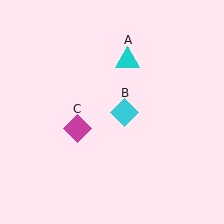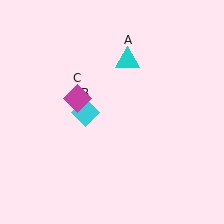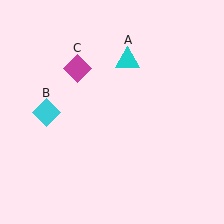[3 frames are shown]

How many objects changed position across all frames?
2 objects changed position: cyan diamond (object B), magenta diamond (object C).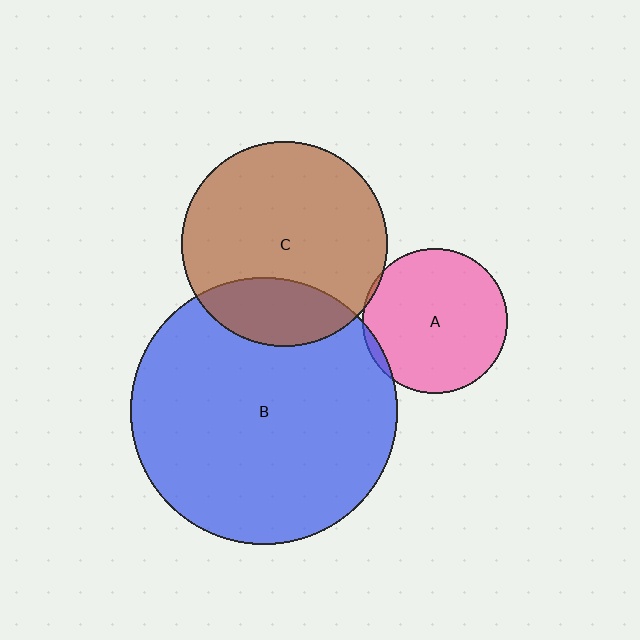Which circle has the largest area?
Circle B (blue).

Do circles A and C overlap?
Yes.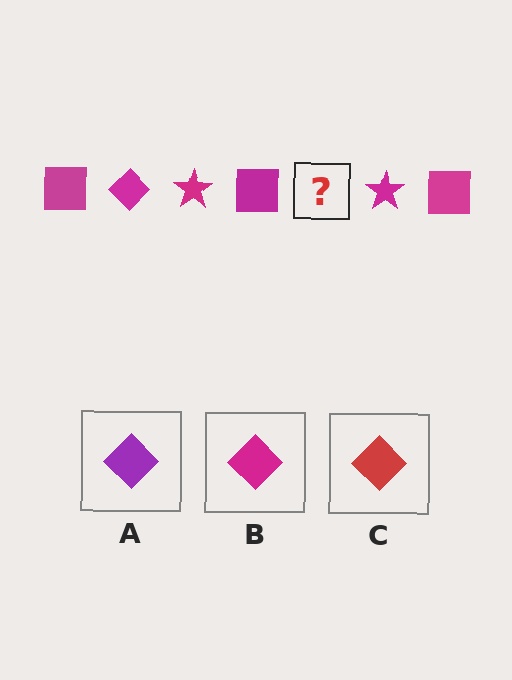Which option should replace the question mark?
Option B.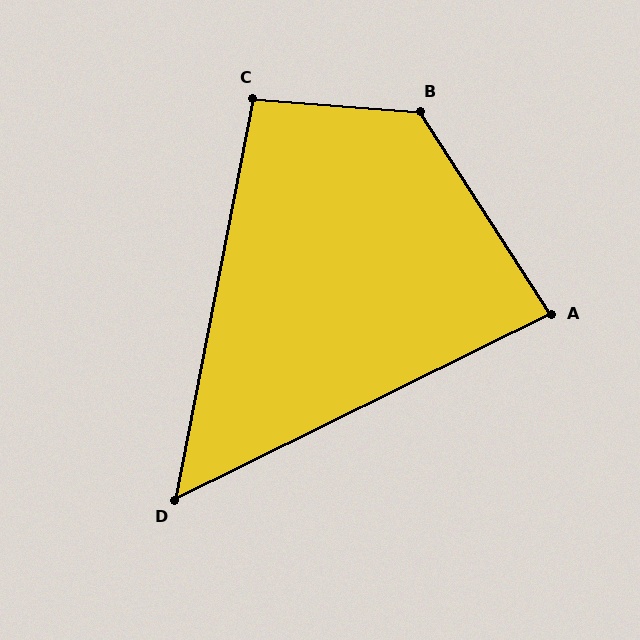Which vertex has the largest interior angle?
B, at approximately 127 degrees.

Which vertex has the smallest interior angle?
D, at approximately 53 degrees.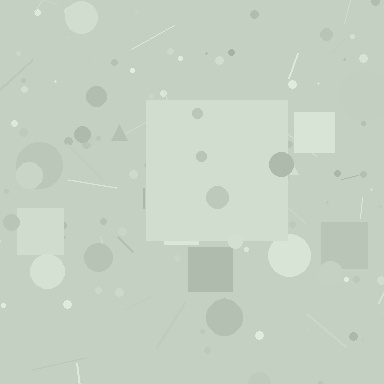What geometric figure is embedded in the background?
A square is embedded in the background.